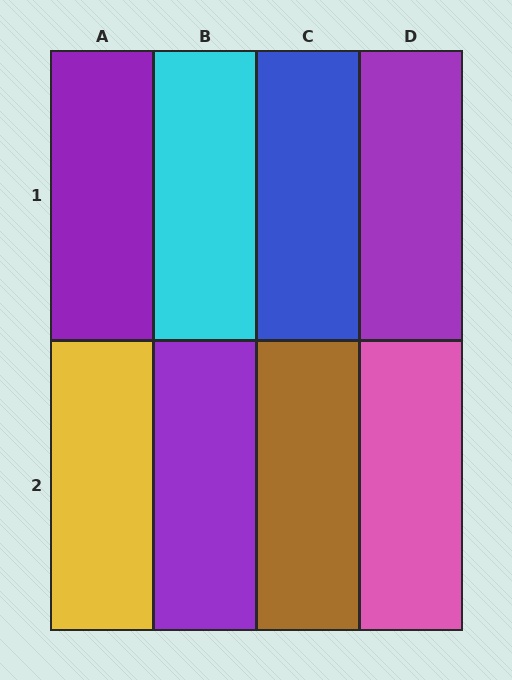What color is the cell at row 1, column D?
Purple.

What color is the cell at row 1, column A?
Purple.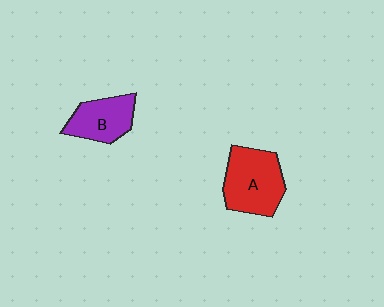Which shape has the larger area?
Shape A (red).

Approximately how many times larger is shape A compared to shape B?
Approximately 1.4 times.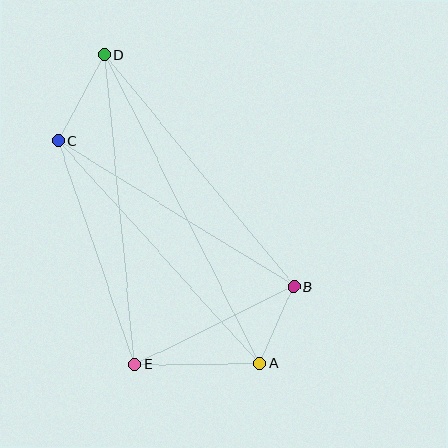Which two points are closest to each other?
Points A and B are closest to each other.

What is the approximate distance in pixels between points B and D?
The distance between B and D is approximately 299 pixels.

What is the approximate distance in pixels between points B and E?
The distance between B and E is approximately 177 pixels.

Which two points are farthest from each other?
Points A and D are farthest from each other.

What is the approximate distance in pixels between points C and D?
The distance between C and D is approximately 97 pixels.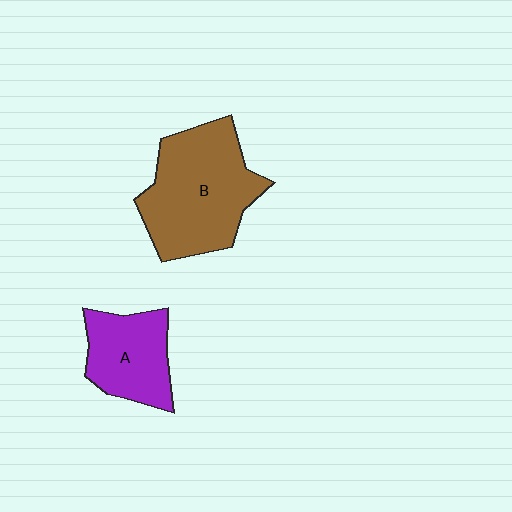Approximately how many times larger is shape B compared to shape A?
Approximately 1.7 times.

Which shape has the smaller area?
Shape A (purple).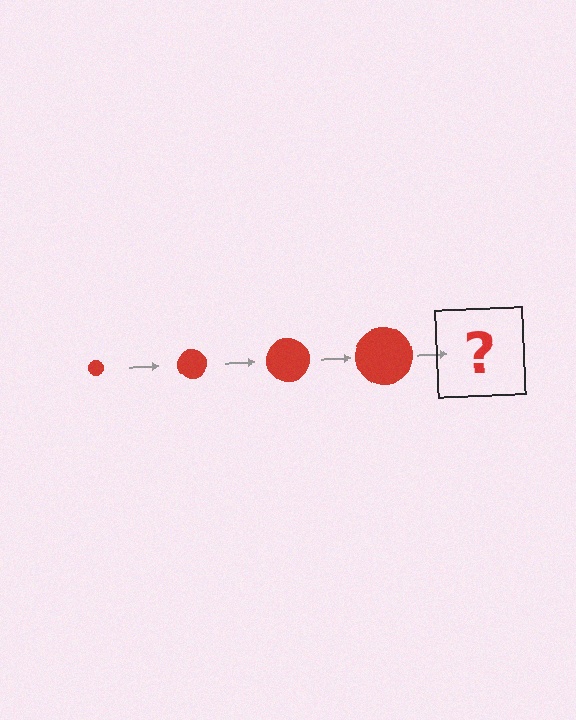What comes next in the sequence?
The next element should be a red circle, larger than the previous one.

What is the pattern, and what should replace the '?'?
The pattern is that the circle gets progressively larger each step. The '?' should be a red circle, larger than the previous one.